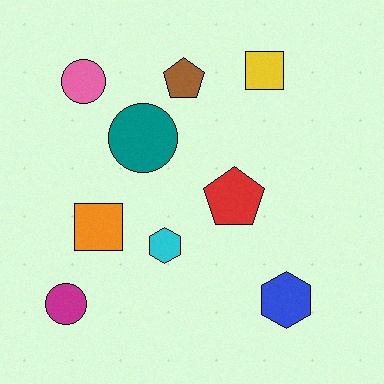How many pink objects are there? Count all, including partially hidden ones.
There is 1 pink object.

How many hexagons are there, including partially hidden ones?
There are 2 hexagons.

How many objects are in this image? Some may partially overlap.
There are 9 objects.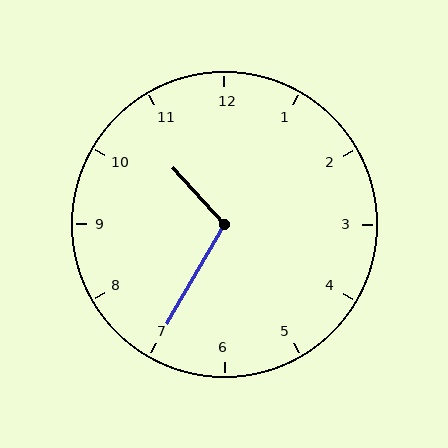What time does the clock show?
10:35.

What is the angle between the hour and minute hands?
Approximately 108 degrees.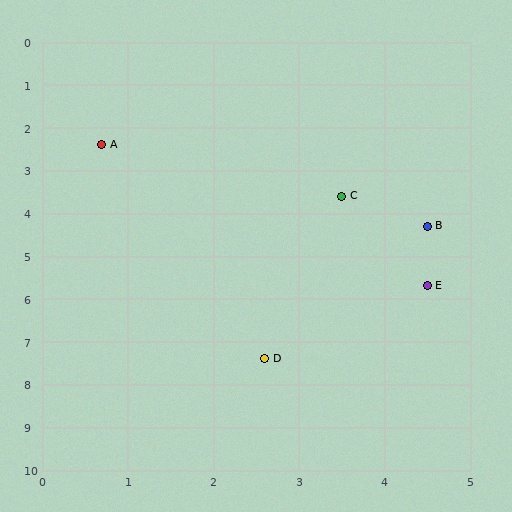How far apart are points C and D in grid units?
Points C and D are about 3.9 grid units apart.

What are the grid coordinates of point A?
Point A is at approximately (0.7, 2.4).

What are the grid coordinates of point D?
Point D is at approximately (2.6, 7.4).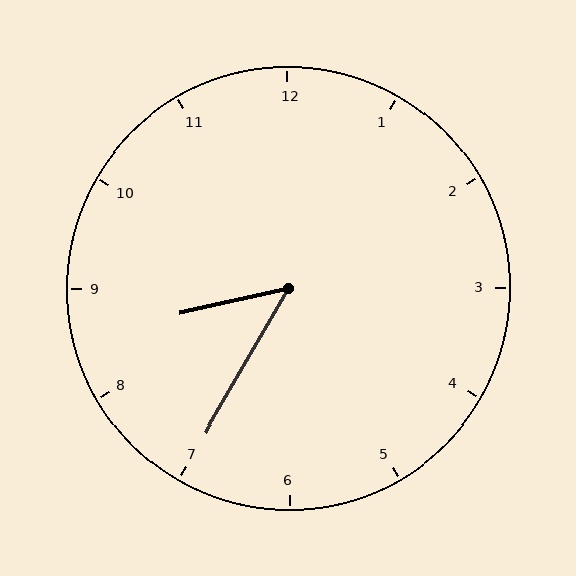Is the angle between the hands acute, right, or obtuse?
It is acute.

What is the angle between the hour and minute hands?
Approximately 48 degrees.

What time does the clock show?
8:35.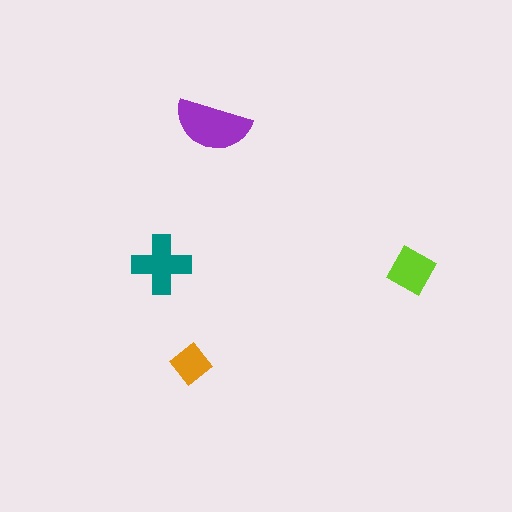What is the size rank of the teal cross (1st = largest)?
2nd.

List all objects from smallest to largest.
The orange diamond, the lime square, the teal cross, the purple semicircle.